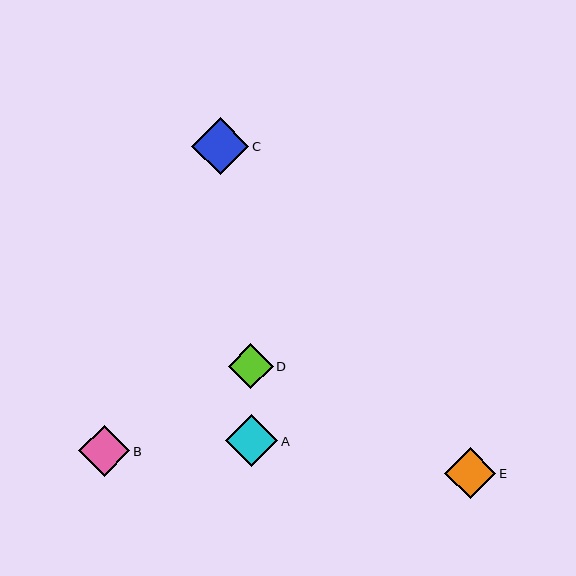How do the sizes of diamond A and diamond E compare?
Diamond A and diamond E are approximately the same size.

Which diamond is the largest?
Diamond C is the largest with a size of approximately 57 pixels.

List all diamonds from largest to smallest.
From largest to smallest: C, A, B, E, D.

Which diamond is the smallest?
Diamond D is the smallest with a size of approximately 45 pixels.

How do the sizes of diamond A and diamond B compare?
Diamond A and diamond B are approximately the same size.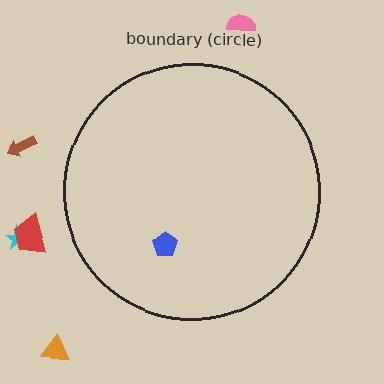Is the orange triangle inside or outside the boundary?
Outside.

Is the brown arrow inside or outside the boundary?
Outside.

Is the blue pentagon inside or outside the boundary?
Inside.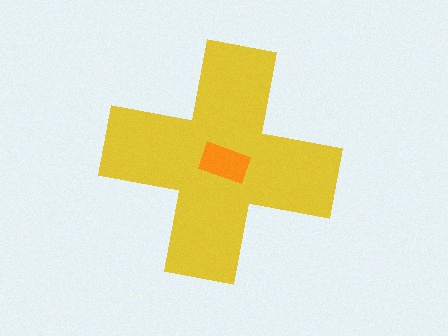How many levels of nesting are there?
2.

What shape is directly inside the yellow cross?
The orange rectangle.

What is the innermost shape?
The orange rectangle.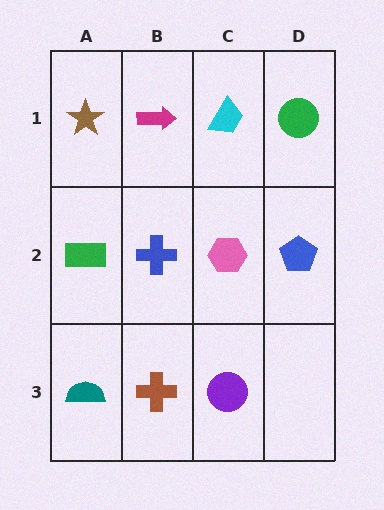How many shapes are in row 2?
4 shapes.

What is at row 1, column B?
A magenta arrow.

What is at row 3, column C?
A purple circle.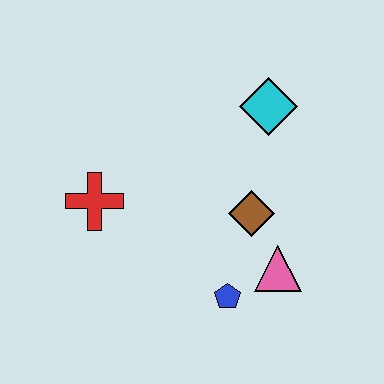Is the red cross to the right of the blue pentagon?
No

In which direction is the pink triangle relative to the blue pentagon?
The pink triangle is to the right of the blue pentagon.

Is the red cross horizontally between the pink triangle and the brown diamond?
No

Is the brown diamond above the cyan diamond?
No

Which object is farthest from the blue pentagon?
The cyan diamond is farthest from the blue pentagon.